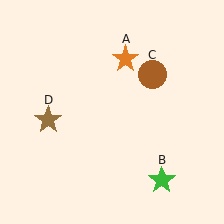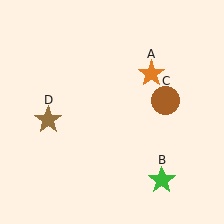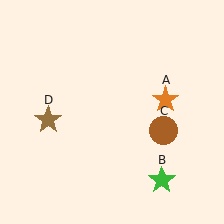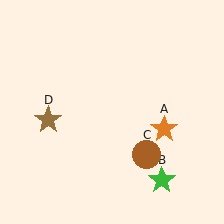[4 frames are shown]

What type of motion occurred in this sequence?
The orange star (object A), brown circle (object C) rotated clockwise around the center of the scene.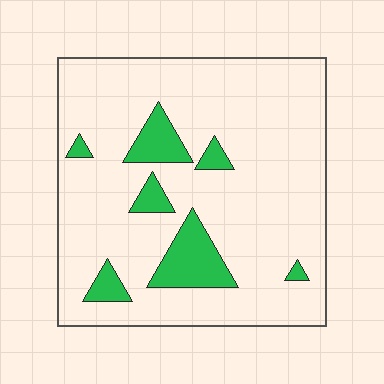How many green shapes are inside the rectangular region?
7.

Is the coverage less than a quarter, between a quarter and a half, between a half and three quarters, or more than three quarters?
Less than a quarter.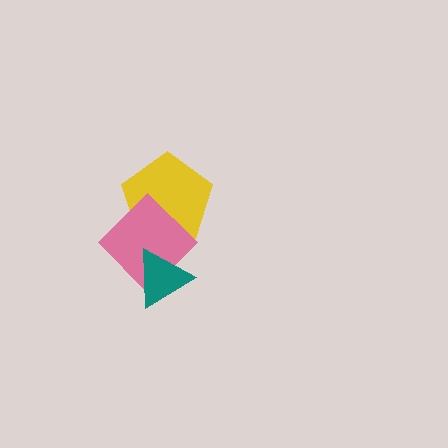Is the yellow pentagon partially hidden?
Yes, it is partially covered by another shape.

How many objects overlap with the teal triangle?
1 object overlaps with the teal triangle.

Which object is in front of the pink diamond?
The teal triangle is in front of the pink diamond.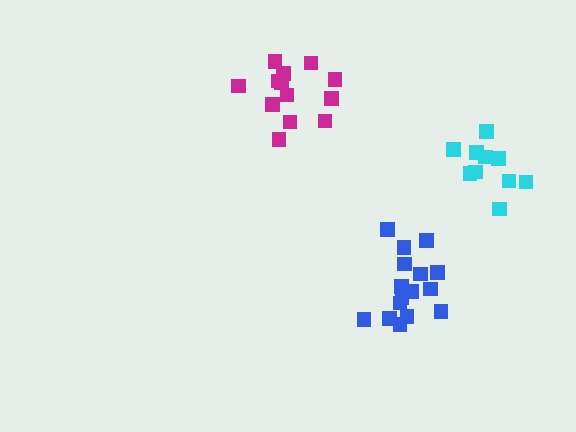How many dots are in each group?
Group 1: 10 dots, Group 2: 16 dots, Group 3: 13 dots (39 total).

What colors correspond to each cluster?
The clusters are colored: cyan, blue, magenta.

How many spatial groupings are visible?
There are 3 spatial groupings.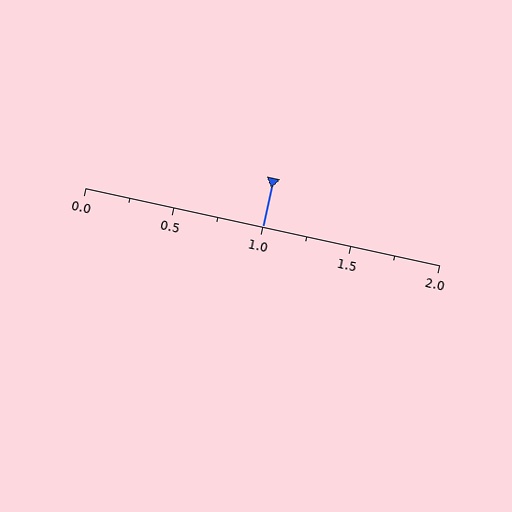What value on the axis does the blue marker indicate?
The marker indicates approximately 1.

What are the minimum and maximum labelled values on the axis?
The axis runs from 0.0 to 2.0.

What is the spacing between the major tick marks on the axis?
The major ticks are spaced 0.5 apart.